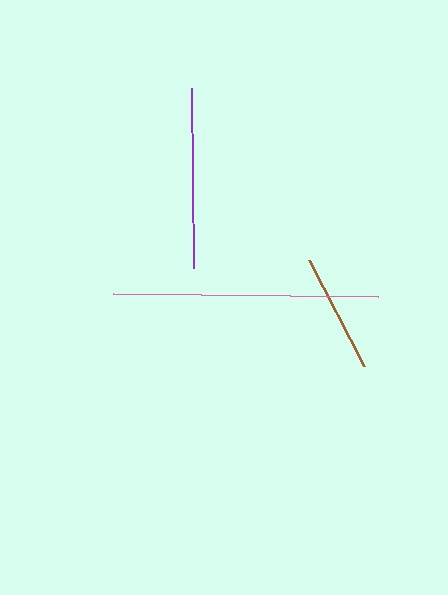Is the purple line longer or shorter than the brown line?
The purple line is longer than the brown line.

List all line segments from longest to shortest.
From longest to shortest: pink, purple, brown.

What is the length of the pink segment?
The pink segment is approximately 265 pixels long.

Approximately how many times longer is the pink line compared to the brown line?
The pink line is approximately 2.2 times the length of the brown line.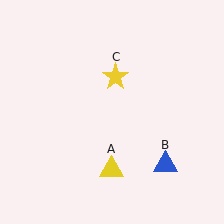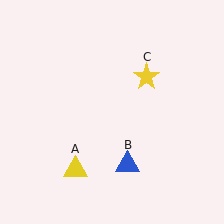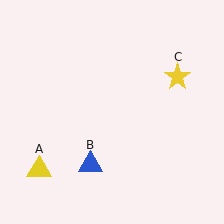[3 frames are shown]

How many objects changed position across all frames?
3 objects changed position: yellow triangle (object A), blue triangle (object B), yellow star (object C).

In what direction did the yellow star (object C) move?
The yellow star (object C) moved right.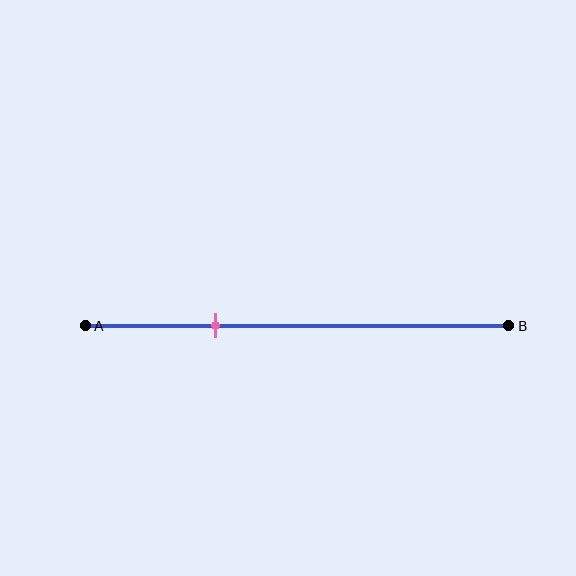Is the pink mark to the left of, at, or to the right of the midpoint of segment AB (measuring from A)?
The pink mark is to the left of the midpoint of segment AB.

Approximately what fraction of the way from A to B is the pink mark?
The pink mark is approximately 30% of the way from A to B.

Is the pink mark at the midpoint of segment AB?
No, the mark is at about 30% from A, not at the 50% midpoint.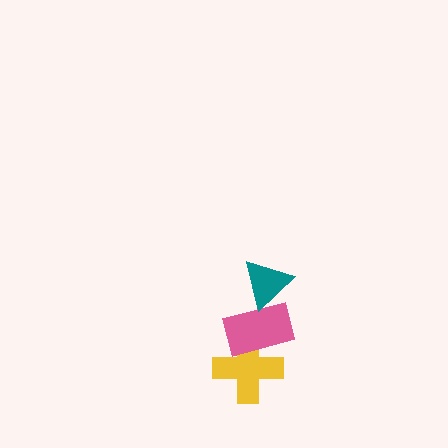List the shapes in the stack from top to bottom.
From top to bottom: the teal triangle, the pink rectangle, the yellow cross.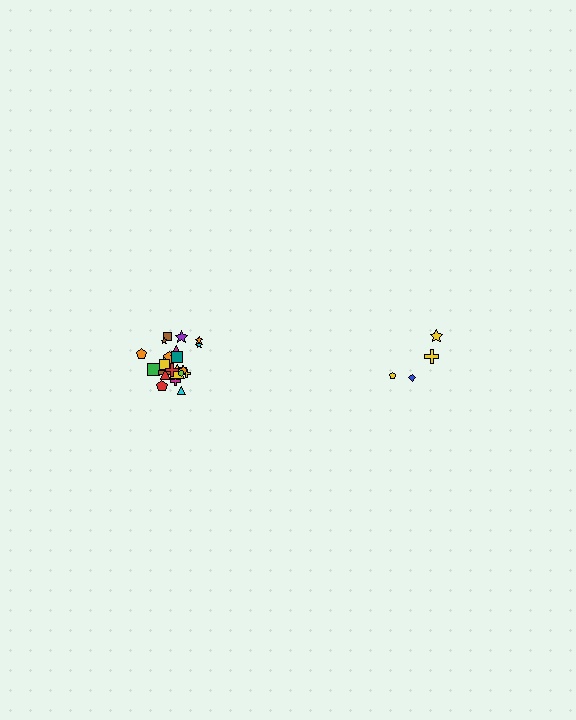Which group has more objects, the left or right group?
The left group.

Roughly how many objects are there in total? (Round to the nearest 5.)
Roughly 30 objects in total.